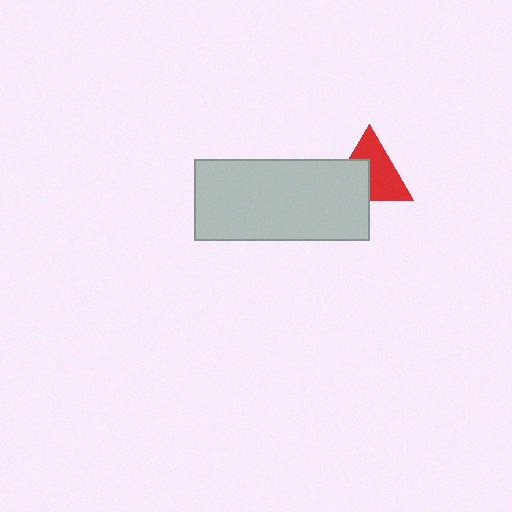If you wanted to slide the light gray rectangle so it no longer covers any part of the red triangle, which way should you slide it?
Slide it toward the lower-left — that is the most direct way to separate the two shapes.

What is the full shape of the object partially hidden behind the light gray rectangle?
The partially hidden object is a red triangle.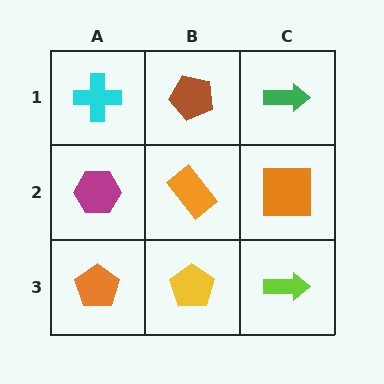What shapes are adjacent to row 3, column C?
An orange square (row 2, column C), a yellow pentagon (row 3, column B).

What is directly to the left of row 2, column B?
A magenta hexagon.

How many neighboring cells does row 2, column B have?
4.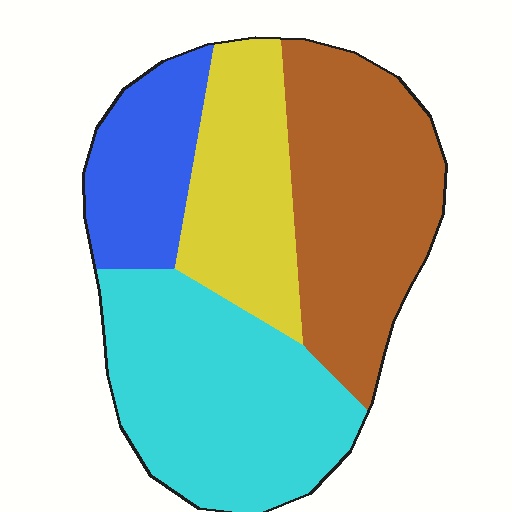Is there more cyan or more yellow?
Cyan.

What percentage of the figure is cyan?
Cyan covers around 35% of the figure.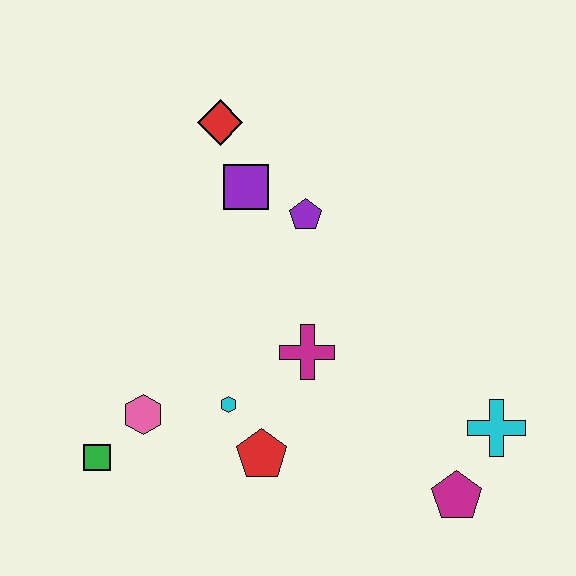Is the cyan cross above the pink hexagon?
No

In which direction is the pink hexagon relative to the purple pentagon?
The pink hexagon is below the purple pentagon.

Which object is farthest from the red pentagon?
The red diamond is farthest from the red pentagon.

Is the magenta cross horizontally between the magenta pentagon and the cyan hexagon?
Yes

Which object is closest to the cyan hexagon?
The red pentagon is closest to the cyan hexagon.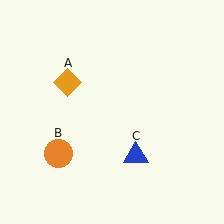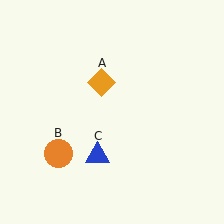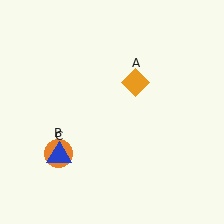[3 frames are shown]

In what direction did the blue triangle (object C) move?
The blue triangle (object C) moved left.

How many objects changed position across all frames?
2 objects changed position: orange diamond (object A), blue triangle (object C).